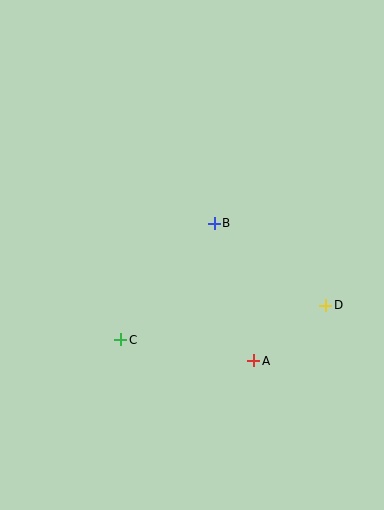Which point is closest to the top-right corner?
Point B is closest to the top-right corner.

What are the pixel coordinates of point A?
Point A is at (254, 361).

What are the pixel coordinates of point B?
Point B is at (214, 223).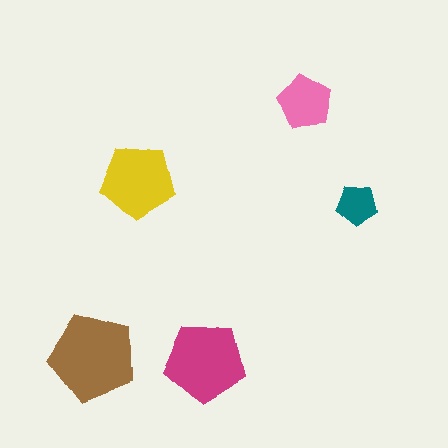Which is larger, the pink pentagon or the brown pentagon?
The brown one.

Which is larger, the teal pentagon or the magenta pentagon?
The magenta one.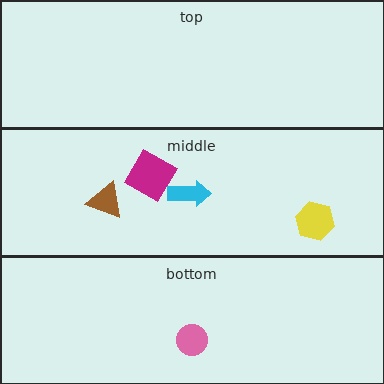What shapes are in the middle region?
The brown triangle, the yellow hexagon, the magenta diamond, the cyan arrow.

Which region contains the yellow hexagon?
The middle region.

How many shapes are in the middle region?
4.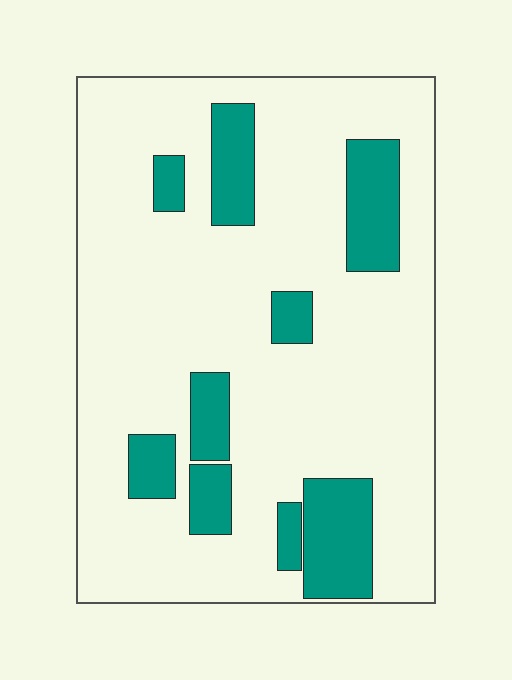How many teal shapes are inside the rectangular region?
9.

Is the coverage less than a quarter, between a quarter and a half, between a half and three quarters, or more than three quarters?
Less than a quarter.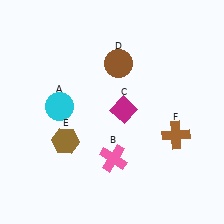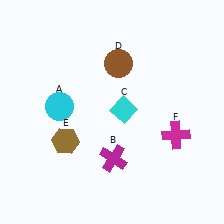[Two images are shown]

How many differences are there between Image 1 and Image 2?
There are 3 differences between the two images.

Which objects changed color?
B changed from pink to magenta. C changed from magenta to cyan. F changed from brown to magenta.